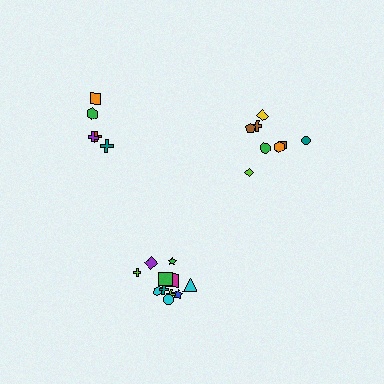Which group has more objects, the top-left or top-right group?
The top-right group.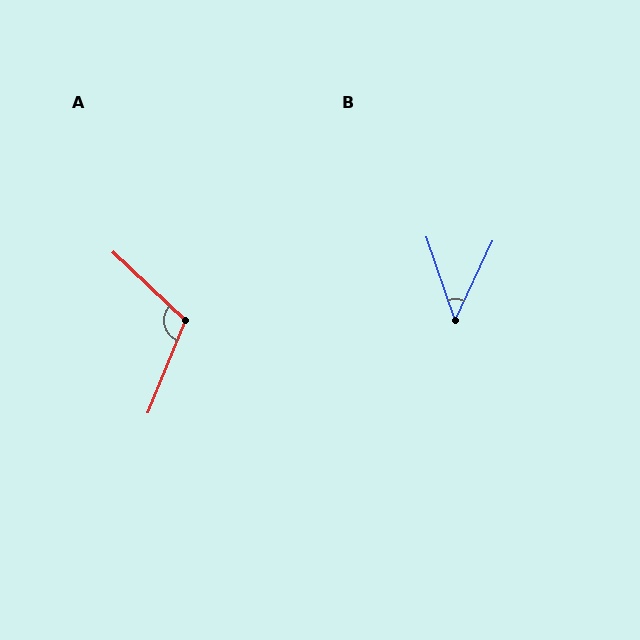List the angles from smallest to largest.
B (45°), A (111°).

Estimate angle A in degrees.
Approximately 111 degrees.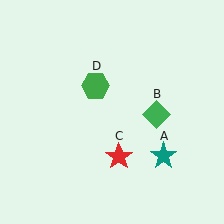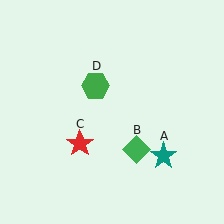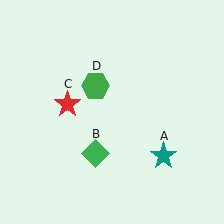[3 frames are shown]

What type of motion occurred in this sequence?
The green diamond (object B), red star (object C) rotated clockwise around the center of the scene.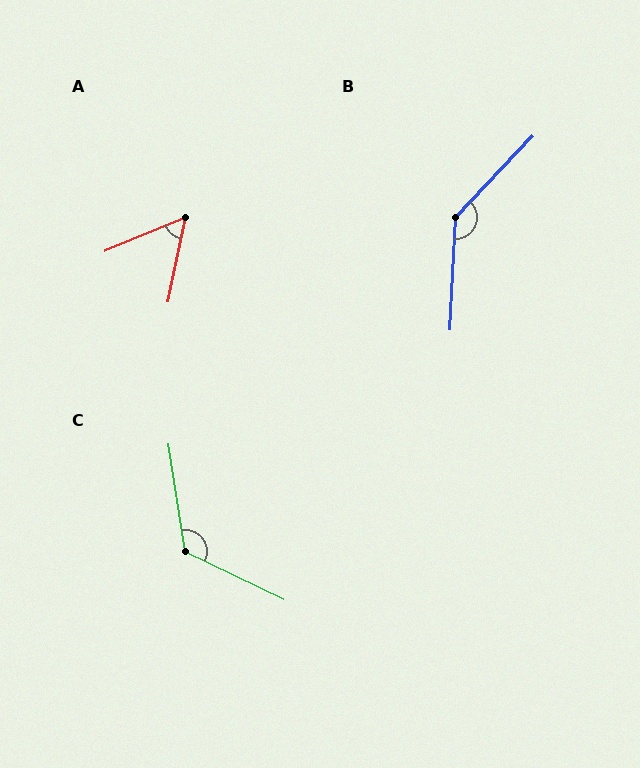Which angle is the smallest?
A, at approximately 56 degrees.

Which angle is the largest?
B, at approximately 139 degrees.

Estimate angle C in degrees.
Approximately 124 degrees.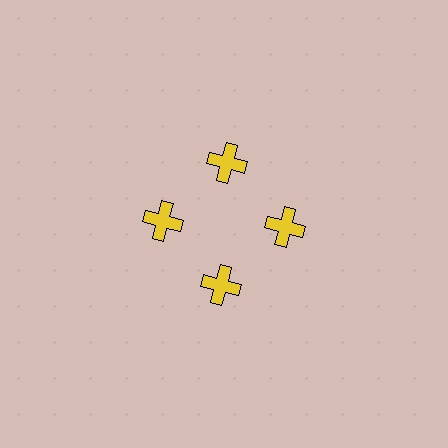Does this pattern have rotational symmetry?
Yes, this pattern has 4-fold rotational symmetry. It looks the same after rotating 90 degrees around the center.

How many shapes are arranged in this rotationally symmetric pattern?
There are 4 shapes, arranged in 4 groups of 1.